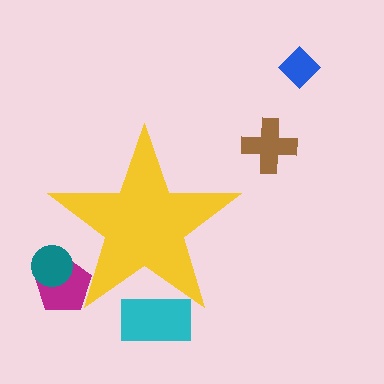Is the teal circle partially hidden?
Yes, the teal circle is partially hidden behind the yellow star.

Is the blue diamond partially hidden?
No, the blue diamond is fully visible.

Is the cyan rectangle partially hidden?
Yes, the cyan rectangle is partially hidden behind the yellow star.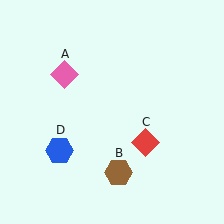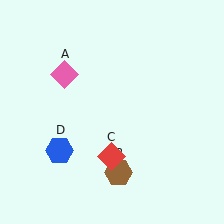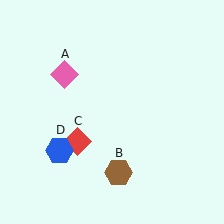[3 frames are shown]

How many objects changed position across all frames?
1 object changed position: red diamond (object C).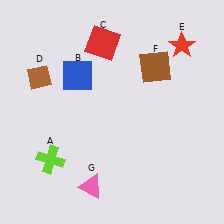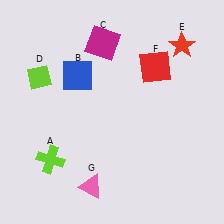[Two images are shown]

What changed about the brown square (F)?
In Image 1, F is brown. In Image 2, it changed to red.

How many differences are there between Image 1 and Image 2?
There are 3 differences between the two images.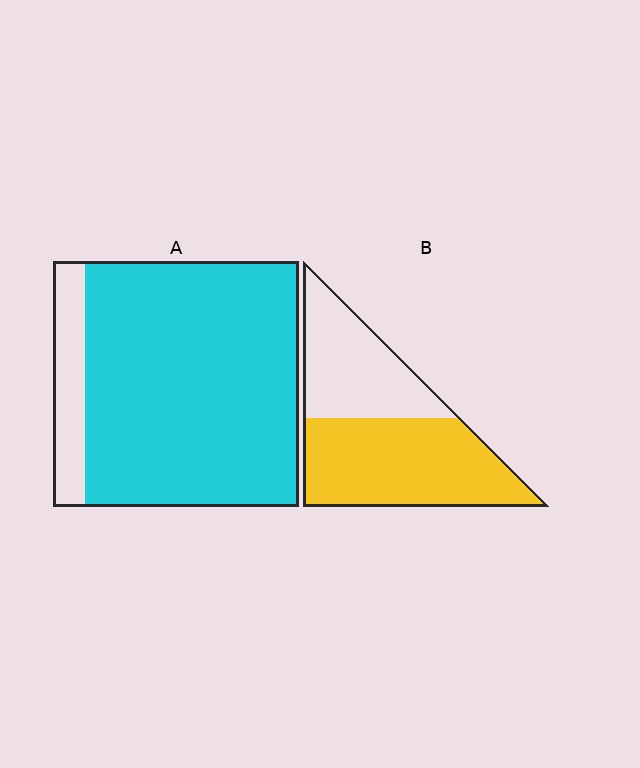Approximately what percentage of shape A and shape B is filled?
A is approximately 85% and B is approximately 60%.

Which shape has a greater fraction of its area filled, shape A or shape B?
Shape A.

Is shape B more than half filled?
Yes.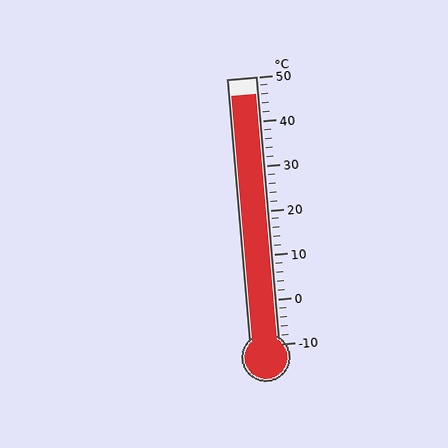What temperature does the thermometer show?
The thermometer shows approximately 46°C.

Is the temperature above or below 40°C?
The temperature is above 40°C.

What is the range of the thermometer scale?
The thermometer scale ranges from -10°C to 50°C.